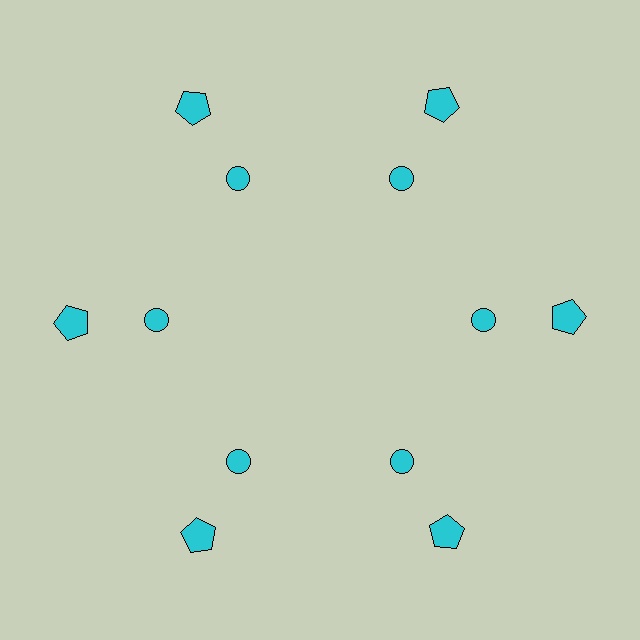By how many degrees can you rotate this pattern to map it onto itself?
The pattern maps onto itself every 60 degrees of rotation.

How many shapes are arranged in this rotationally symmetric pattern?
There are 12 shapes, arranged in 6 groups of 2.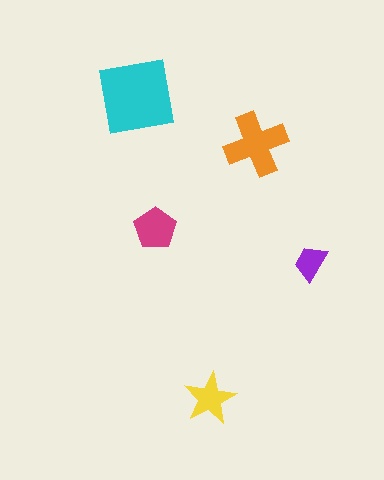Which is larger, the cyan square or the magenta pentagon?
The cyan square.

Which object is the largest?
The cyan square.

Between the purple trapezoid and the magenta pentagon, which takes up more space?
The magenta pentagon.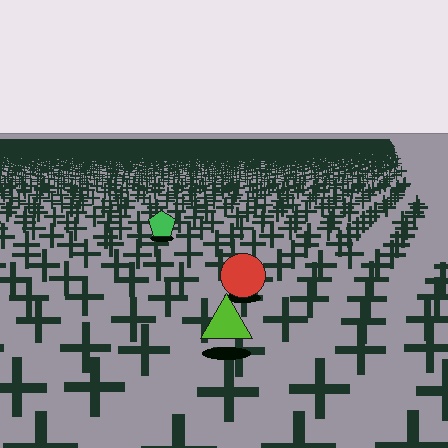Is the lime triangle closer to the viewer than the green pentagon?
Yes. The lime triangle is closer — you can tell from the texture gradient: the ground texture is coarser near it.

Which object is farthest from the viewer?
The green pentagon is farthest from the viewer. It appears smaller and the ground texture around it is denser.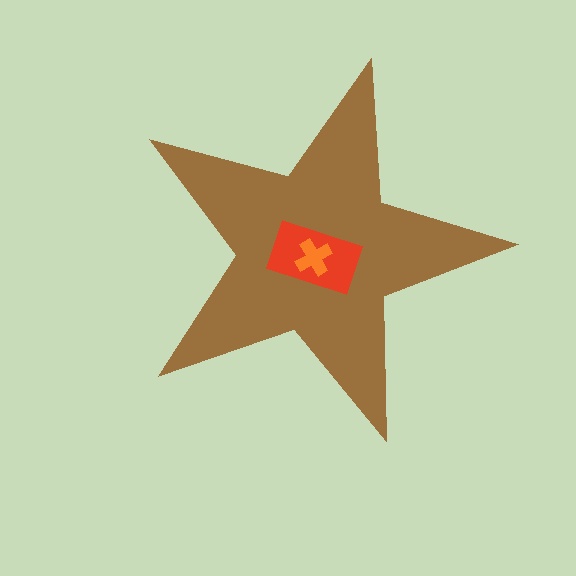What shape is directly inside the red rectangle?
The orange cross.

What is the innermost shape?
The orange cross.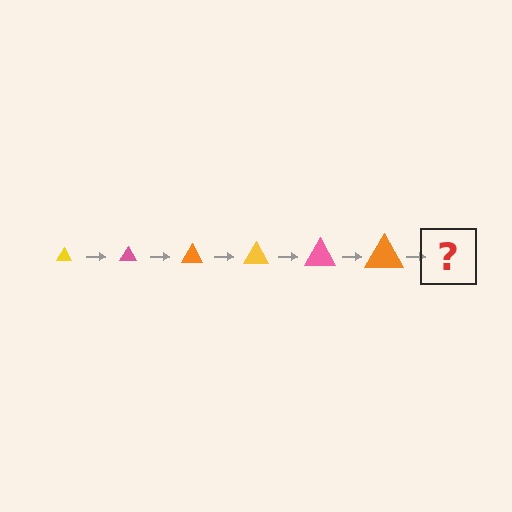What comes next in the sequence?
The next element should be a yellow triangle, larger than the previous one.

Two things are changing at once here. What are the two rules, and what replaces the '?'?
The two rules are that the triangle grows larger each step and the color cycles through yellow, pink, and orange. The '?' should be a yellow triangle, larger than the previous one.